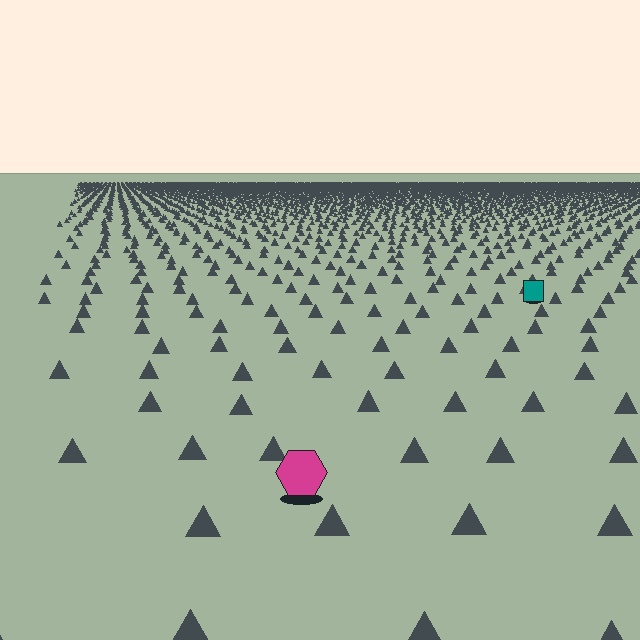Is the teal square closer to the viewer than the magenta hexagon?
No. The magenta hexagon is closer — you can tell from the texture gradient: the ground texture is coarser near it.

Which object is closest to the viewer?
The magenta hexagon is closest. The texture marks near it are larger and more spread out.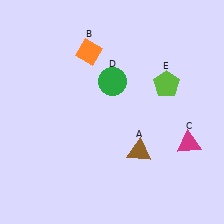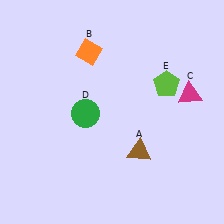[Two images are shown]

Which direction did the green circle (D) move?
The green circle (D) moved down.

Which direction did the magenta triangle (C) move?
The magenta triangle (C) moved up.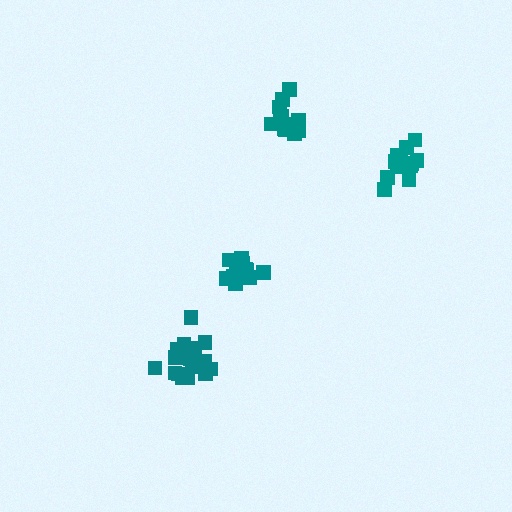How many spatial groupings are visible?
There are 4 spatial groupings.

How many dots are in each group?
Group 1: 17 dots, Group 2: 13 dots, Group 3: 17 dots, Group 4: 16 dots (63 total).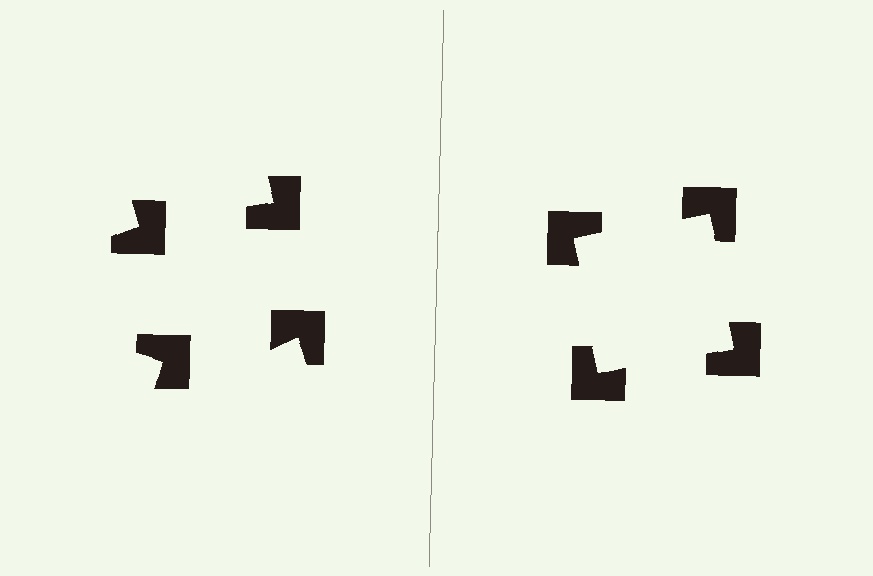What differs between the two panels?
The notched squares are positioned identically on both sides; only the wedge orientations differ. On the right they align to a square; on the left they are misaligned.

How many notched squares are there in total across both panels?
8 — 4 on each side.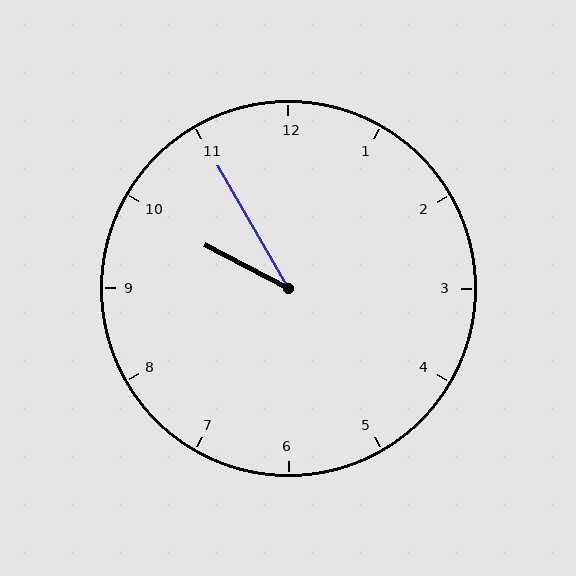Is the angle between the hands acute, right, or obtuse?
It is acute.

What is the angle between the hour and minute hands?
Approximately 32 degrees.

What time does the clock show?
9:55.